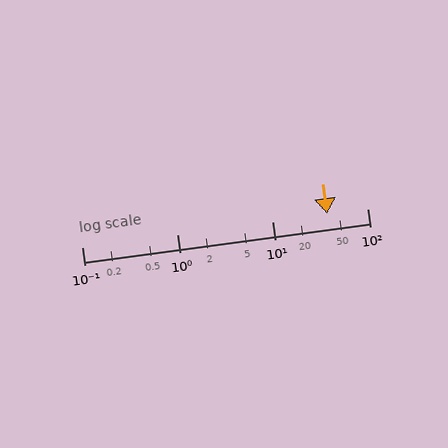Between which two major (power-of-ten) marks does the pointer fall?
The pointer is between 10 and 100.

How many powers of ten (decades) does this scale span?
The scale spans 3 decades, from 0.1 to 100.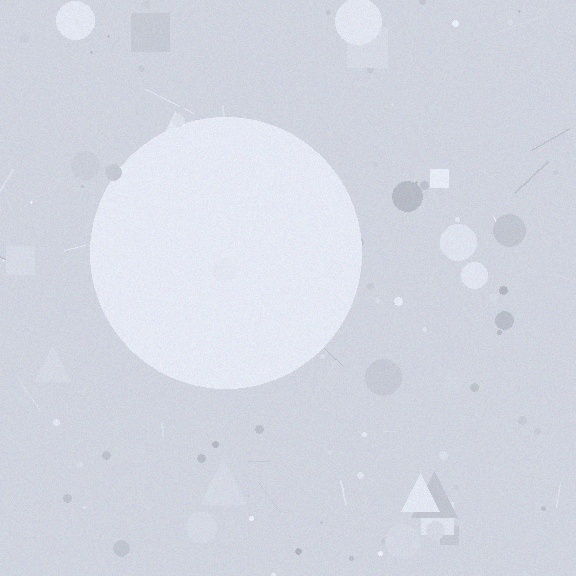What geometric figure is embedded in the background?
A circle is embedded in the background.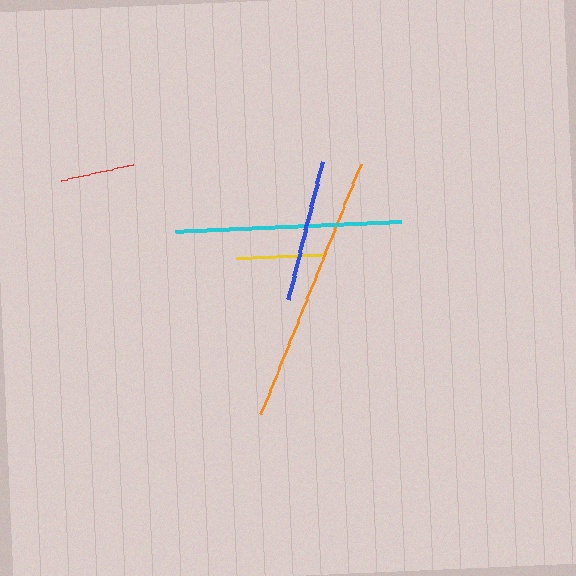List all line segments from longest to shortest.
From longest to shortest: orange, cyan, blue, yellow, red.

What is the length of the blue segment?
The blue segment is approximately 141 pixels long.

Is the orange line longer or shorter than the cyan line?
The orange line is longer than the cyan line.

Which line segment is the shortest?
The red line is the shortest at approximately 74 pixels.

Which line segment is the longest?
The orange line is the longest at approximately 269 pixels.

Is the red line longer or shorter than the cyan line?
The cyan line is longer than the red line.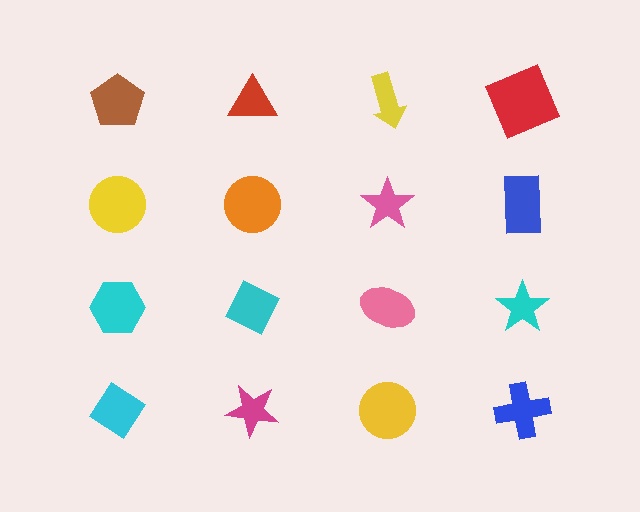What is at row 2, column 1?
A yellow circle.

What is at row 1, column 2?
A red triangle.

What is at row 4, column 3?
A yellow circle.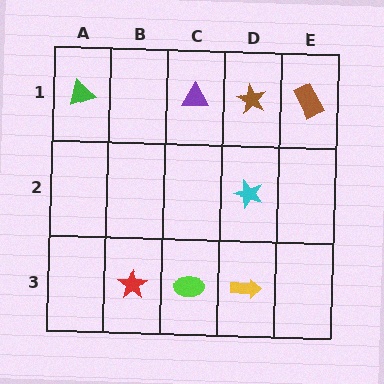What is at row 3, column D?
A yellow arrow.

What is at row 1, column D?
A brown star.